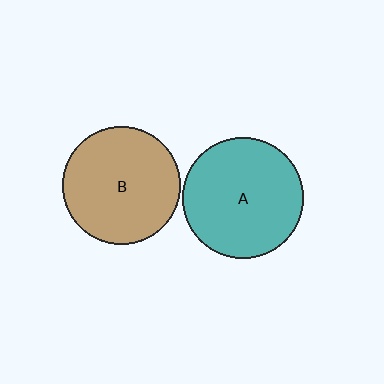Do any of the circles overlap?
No, none of the circles overlap.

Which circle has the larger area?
Circle A (teal).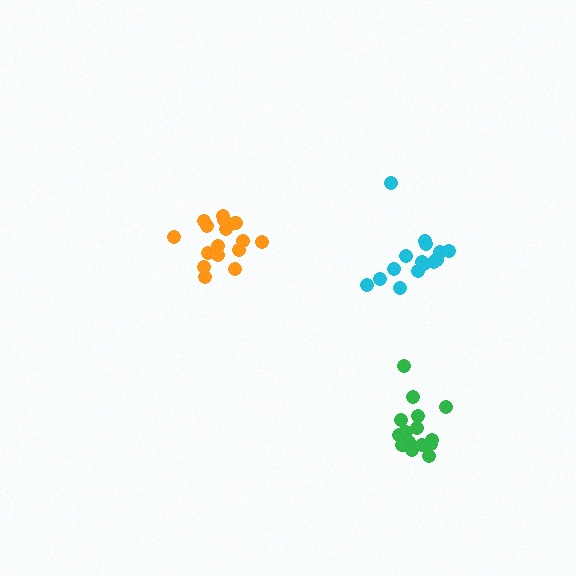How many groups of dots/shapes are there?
There are 3 groups.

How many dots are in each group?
Group 1: 15 dots, Group 2: 17 dots, Group 3: 16 dots (48 total).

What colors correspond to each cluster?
The clusters are colored: cyan, green, orange.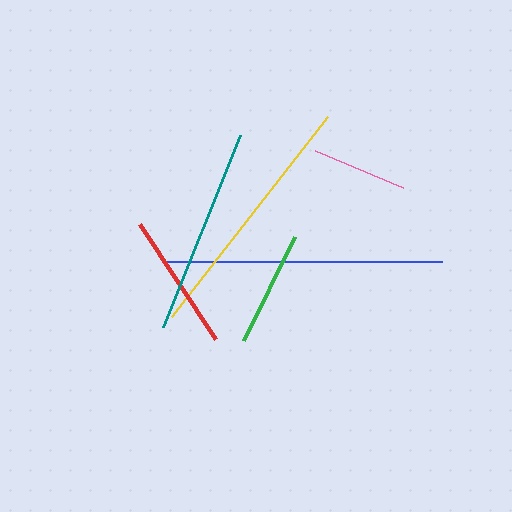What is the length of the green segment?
The green segment is approximately 115 pixels long.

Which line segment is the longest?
The blue line is the longest at approximately 278 pixels.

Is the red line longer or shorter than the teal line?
The teal line is longer than the red line.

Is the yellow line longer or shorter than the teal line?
The yellow line is longer than the teal line.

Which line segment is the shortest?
The pink line is the shortest at approximately 96 pixels.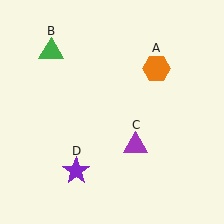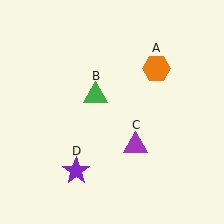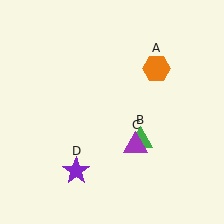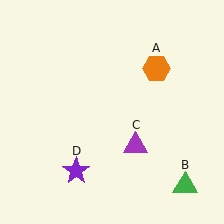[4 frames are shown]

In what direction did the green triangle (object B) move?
The green triangle (object B) moved down and to the right.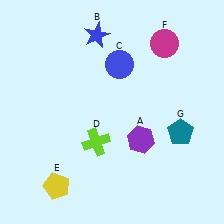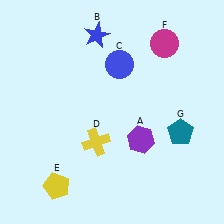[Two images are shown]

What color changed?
The cross (D) changed from lime in Image 1 to yellow in Image 2.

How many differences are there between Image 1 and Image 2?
There is 1 difference between the two images.